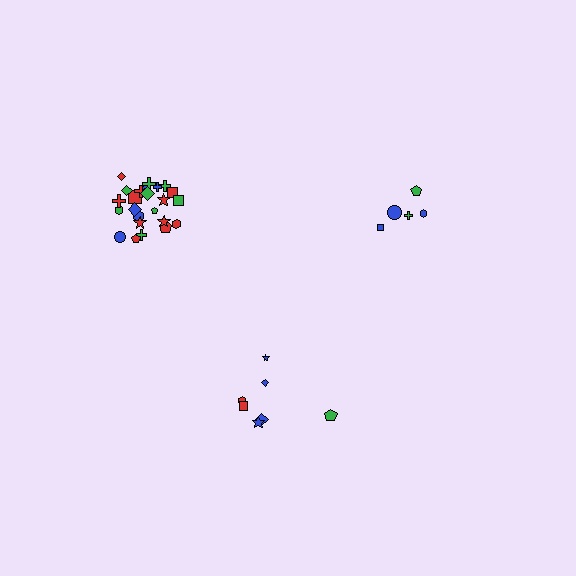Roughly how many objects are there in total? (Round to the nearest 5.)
Roughly 35 objects in total.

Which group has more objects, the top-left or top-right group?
The top-left group.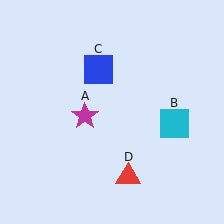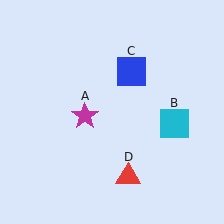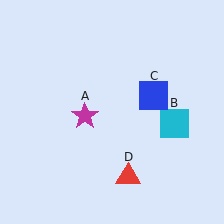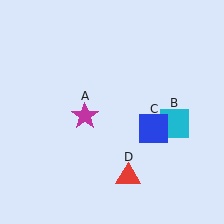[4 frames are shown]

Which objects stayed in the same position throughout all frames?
Magenta star (object A) and cyan square (object B) and red triangle (object D) remained stationary.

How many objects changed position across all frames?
1 object changed position: blue square (object C).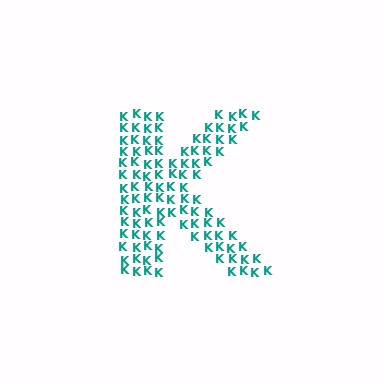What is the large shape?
The large shape is the letter K.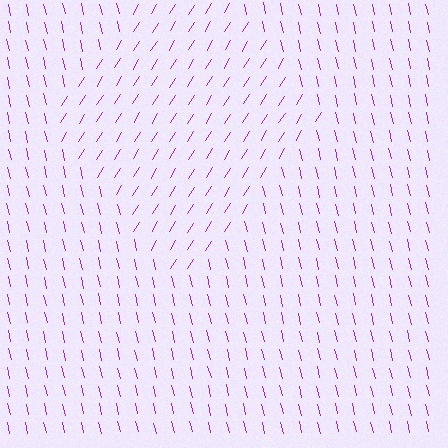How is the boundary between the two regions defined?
The boundary is defined purely by a change in line orientation (approximately 45 degrees difference). All lines are the same color and thickness.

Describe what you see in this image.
The image is filled with small purple line segments. A diamond region in the image has lines oriented differently from the surrounding lines, creating a visible texture boundary.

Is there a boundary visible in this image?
Yes, there is a texture boundary formed by a change in line orientation.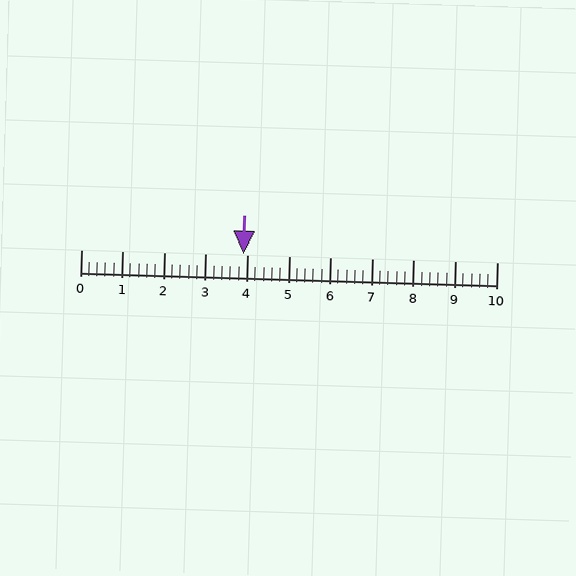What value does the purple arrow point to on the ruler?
The purple arrow points to approximately 3.9.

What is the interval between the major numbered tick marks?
The major tick marks are spaced 1 units apart.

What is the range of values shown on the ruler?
The ruler shows values from 0 to 10.